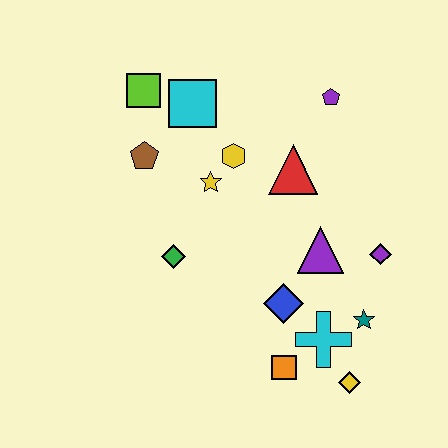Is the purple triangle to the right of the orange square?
Yes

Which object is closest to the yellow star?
The yellow hexagon is closest to the yellow star.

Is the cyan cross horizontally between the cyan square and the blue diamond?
No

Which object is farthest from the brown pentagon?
The yellow diamond is farthest from the brown pentagon.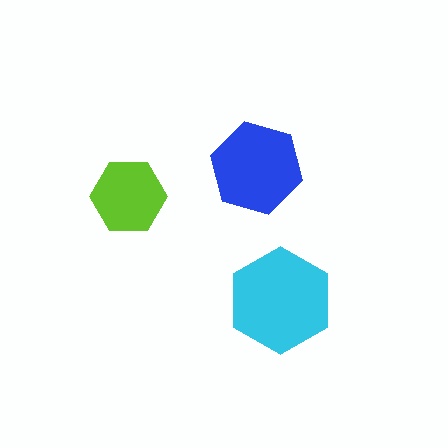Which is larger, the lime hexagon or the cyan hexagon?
The cyan one.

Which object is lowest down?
The cyan hexagon is bottommost.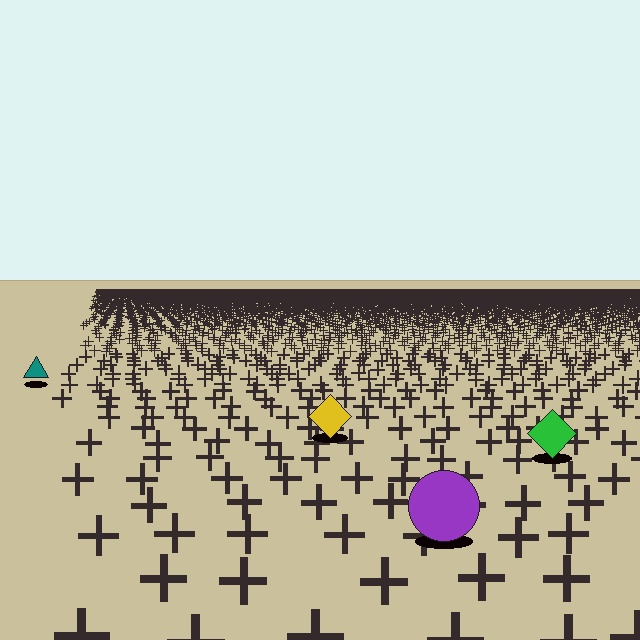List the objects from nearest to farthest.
From nearest to farthest: the purple circle, the green diamond, the yellow diamond, the teal triangle.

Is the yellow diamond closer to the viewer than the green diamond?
No. The green diamond is closer — you can tell from the texture gradient: the ground texture is coarser near it.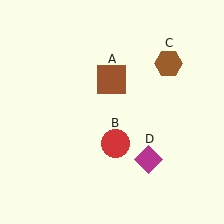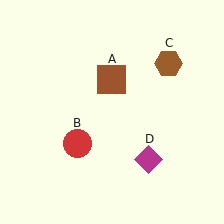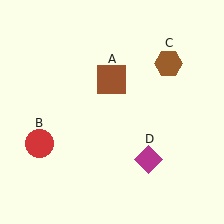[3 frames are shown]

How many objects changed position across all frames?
1 object changed position: red circle (object B).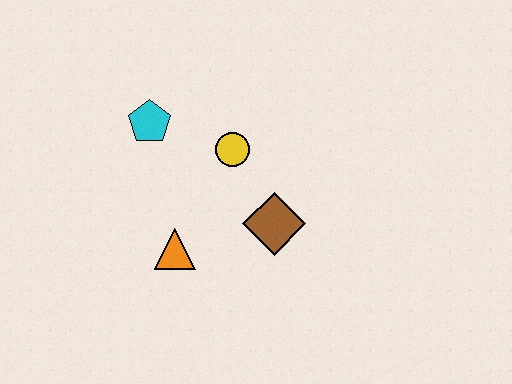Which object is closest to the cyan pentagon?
The yellow circle is closest to the cyan pentagon.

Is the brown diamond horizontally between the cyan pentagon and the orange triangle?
No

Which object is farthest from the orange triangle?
The cyan pentagon is farthest from the orange triangle.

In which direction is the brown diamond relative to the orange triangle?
The brown diamond is to the right of the orange triangle.